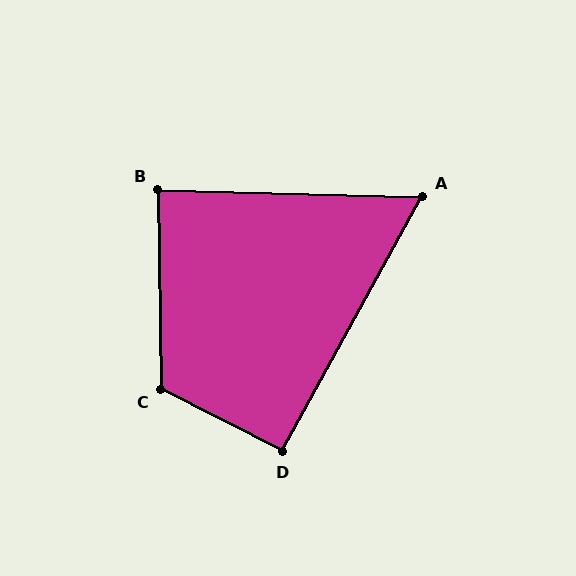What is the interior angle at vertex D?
Approximately 92 degrees (approximately right).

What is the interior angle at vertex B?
Approximately 88 degrees (approximately right).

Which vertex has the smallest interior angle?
A, at approximately 63 degrees.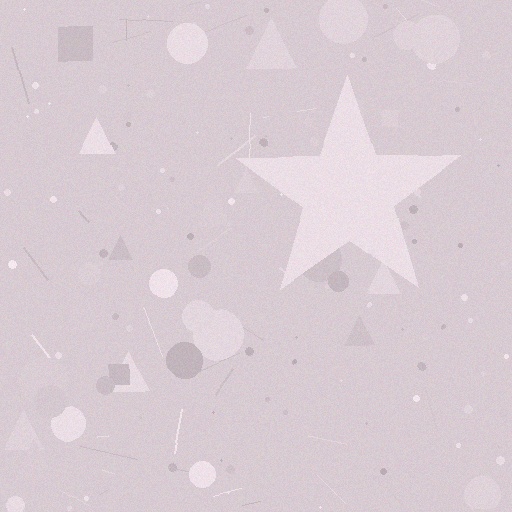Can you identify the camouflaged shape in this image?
The camouflaged shape is a star.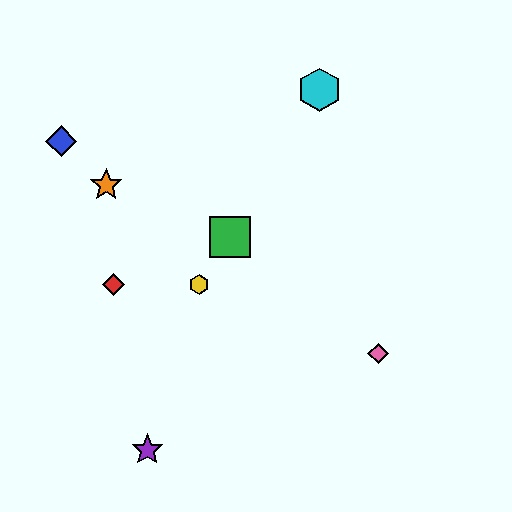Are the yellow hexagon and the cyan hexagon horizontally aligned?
No, the yellow hexagon is at y≈284 and the cyan hexagon is at y≈90.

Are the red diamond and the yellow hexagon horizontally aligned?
Yes, both are at y≈284.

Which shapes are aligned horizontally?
The red diamond, the yellow hexagon are aligned horizontally.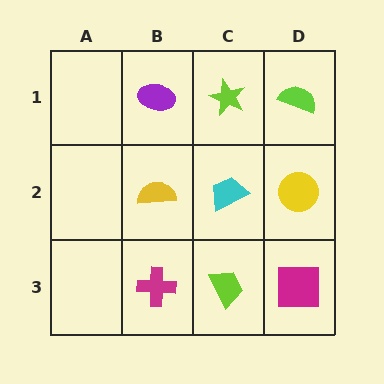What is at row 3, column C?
A lime trapezoid.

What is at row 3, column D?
A magenta square.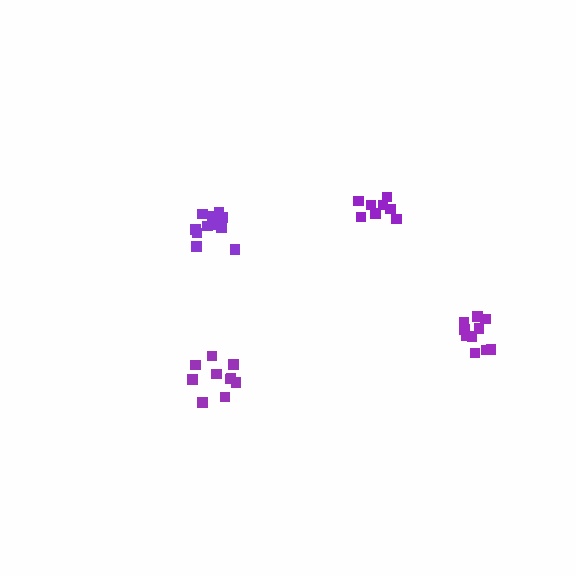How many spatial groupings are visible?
There are 4 spatial groupings.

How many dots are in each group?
Group 1: 8 dots, Group 2: 10 dots, Group 3: 11 dots, Group 4: 10 dots (39 total).